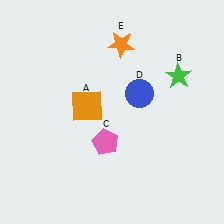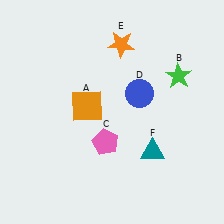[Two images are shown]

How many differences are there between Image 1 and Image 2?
There is 1 difference between the two images.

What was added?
A teal triangle (F) was added in Image 2.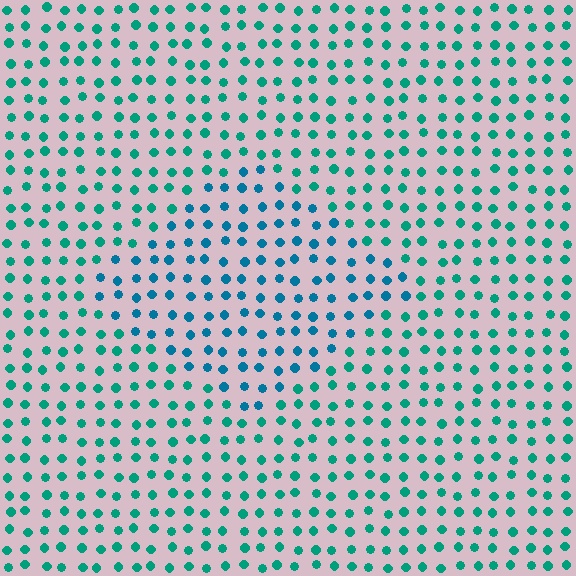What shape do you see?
I see a diamond.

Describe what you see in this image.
The image is filled with small teal elements in a uniform arrangement. A diamond-shaped region is visible where the elements are tinted to a slightly different hue, forming a subtle color boundary.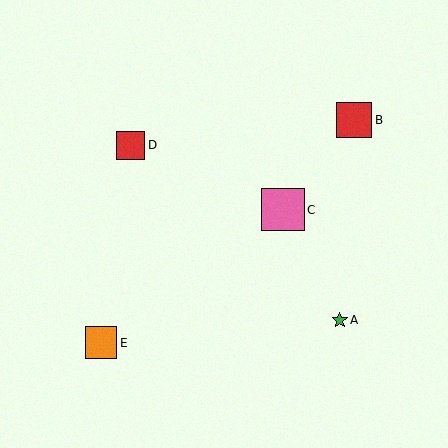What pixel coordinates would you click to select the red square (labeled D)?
Click at (131, 145) to select the red square D.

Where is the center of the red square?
The center of the red square is at (131, 145).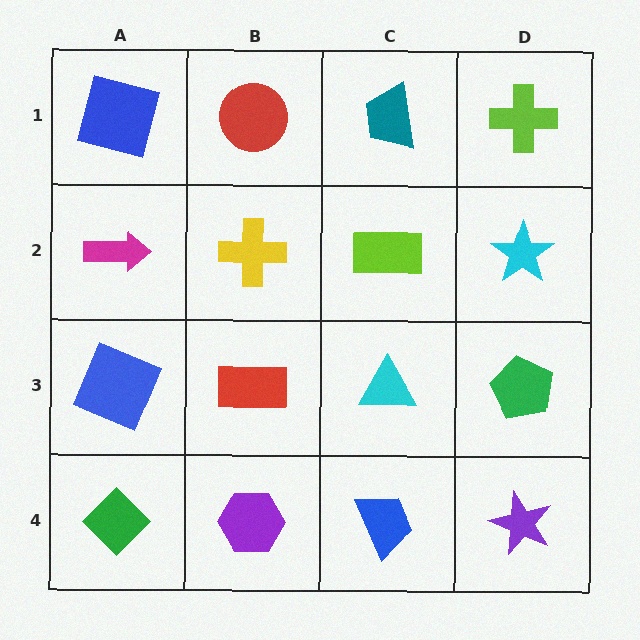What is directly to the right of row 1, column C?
A lime cross.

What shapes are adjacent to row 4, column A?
A blue square (row 3, column A), a purple hexagon (row 4, column B).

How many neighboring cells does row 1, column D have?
2.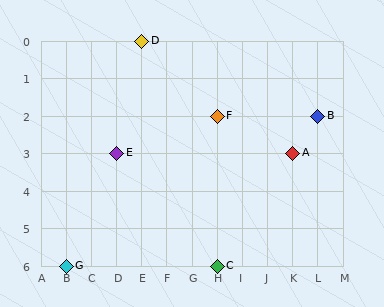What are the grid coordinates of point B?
Point B is at grid coordinates (L, 2).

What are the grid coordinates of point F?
Point F is at grid coordinates (H, 2).